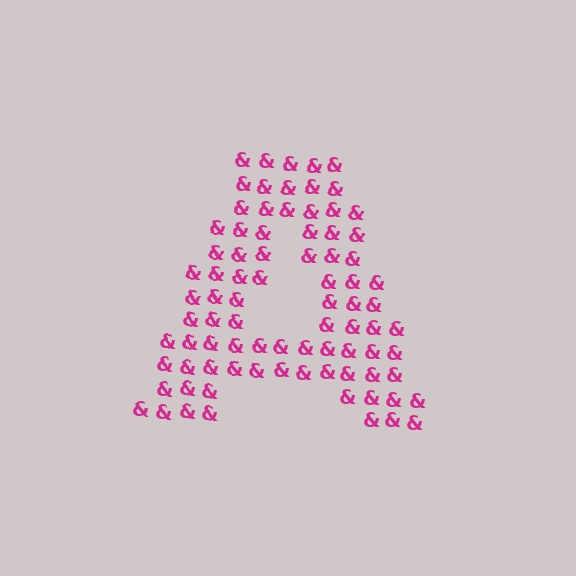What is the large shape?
The large shape is the letter A.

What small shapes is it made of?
It is made of small ampersands.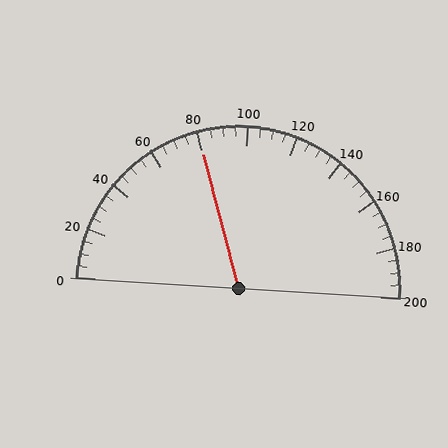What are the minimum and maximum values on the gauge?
The gauge ranges from 0 to 200.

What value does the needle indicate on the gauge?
The needle indicates approximately 80.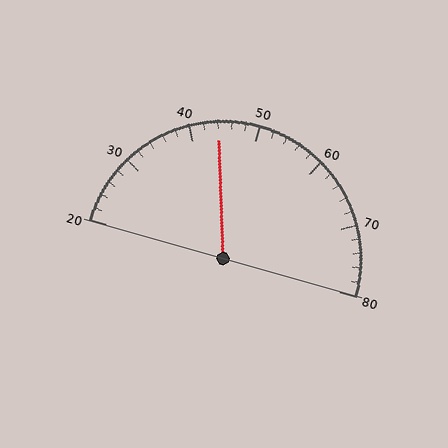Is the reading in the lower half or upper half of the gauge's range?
The reading is in the lower half of the range (20 to 80).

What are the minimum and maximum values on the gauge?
The gauge ranges from 20 to 80.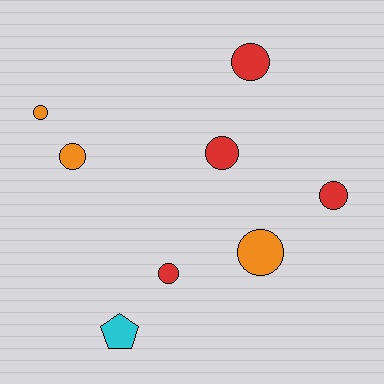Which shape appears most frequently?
Circle, with 7 objects.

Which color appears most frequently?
Red, with 4 objects.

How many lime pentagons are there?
There are no lime pentagons.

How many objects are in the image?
There are 8 objects.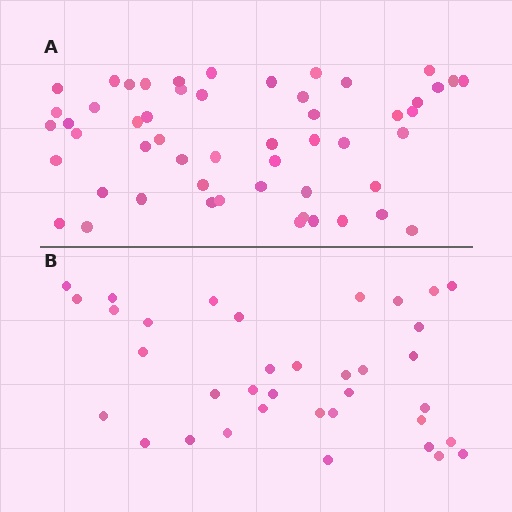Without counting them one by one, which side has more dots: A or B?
Region A (the top region) has more dots.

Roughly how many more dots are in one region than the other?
Region A has approximately 15 more dots than region B.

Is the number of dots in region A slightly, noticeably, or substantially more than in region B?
Region A has substantially more. The ratio is roughly 1.5 to 1.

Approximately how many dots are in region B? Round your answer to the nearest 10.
About 40 dots. (The exact count is 36, which rounds to 40.)